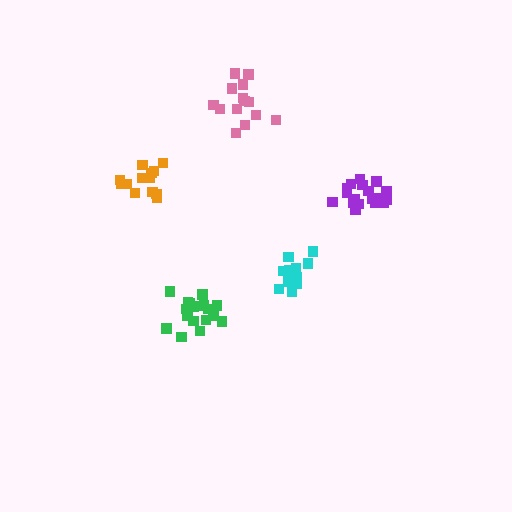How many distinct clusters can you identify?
There are 5 distinct clusters.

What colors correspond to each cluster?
The clusters are colored: green, purple, pink, orange, cyan.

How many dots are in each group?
Group 1: 18 dots, Group 2: 19 dots, Group 3: 14 dots, Group 4: 13 dots, Group 5: 14 dots (78 total).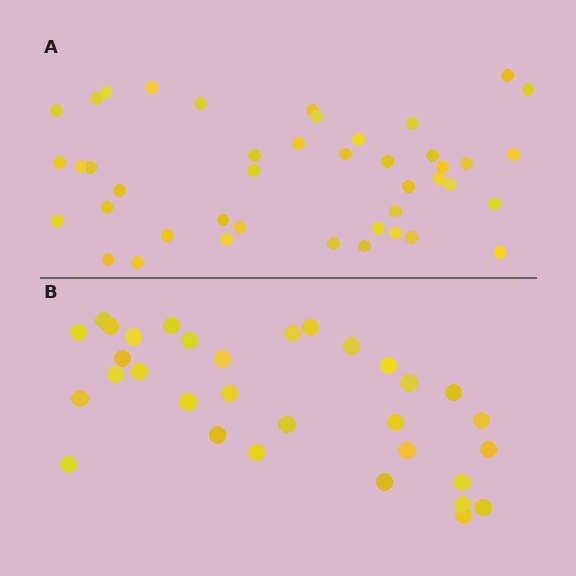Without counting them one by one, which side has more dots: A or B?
Region A (the top region) has more dots.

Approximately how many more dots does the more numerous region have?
Region A has roughly 12 or so more dots than region B.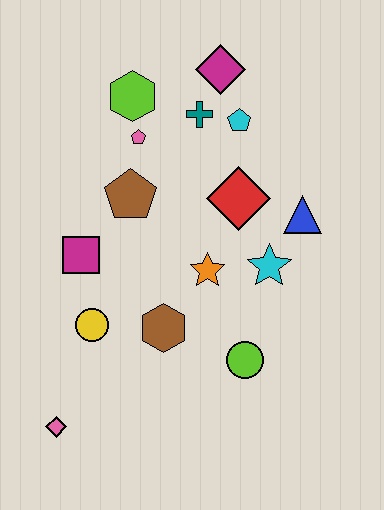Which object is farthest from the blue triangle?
The pink diamond is farthest from the blue triangle.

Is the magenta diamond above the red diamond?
Yes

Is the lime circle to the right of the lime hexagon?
Yes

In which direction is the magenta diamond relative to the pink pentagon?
The magenta diamond is to the right of the pink pentagon.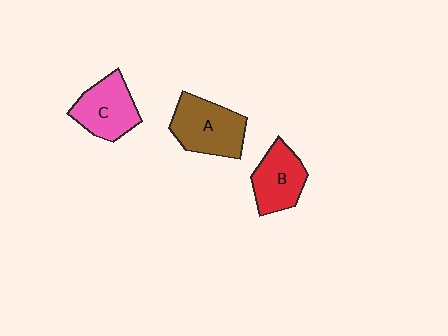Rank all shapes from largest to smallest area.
From largest to smallest: A (brown), C (pink), B (red).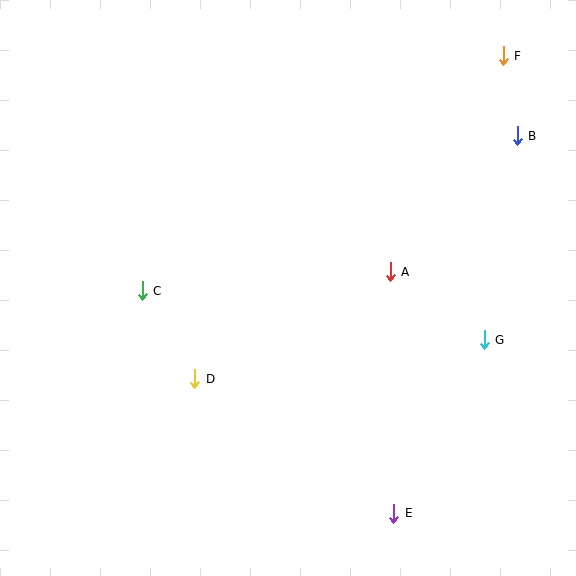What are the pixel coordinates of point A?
Point A is at (390, 272).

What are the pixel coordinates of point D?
Point D is at (195, 379).